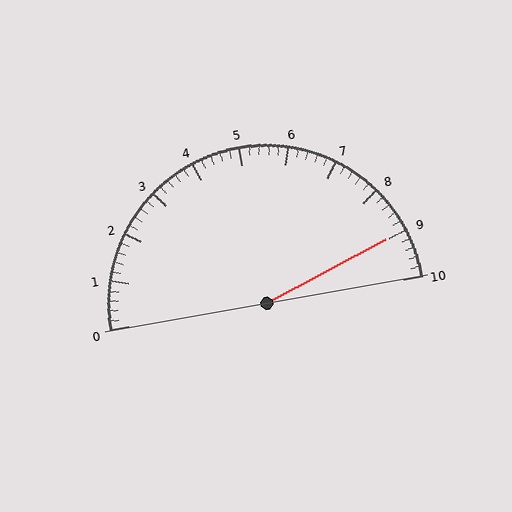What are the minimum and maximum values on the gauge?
The gauge ranges from 0 to 10.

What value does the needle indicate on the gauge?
The needle indicates approximately 9.0.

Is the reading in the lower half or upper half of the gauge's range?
The reading is in the upper half of the range (0 to 10).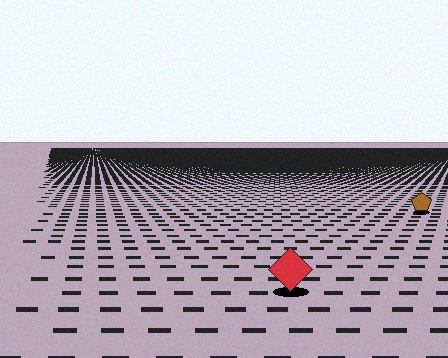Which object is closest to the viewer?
The red diamond is closest. The texture marks near it are larger and more spread out.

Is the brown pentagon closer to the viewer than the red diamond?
No. The red diamond is closer — you can tell from the texture gradient: the ground texture is coarser near it.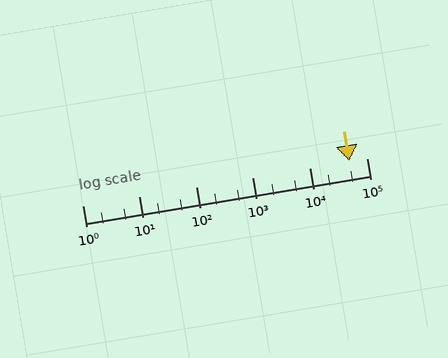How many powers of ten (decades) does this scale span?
The scale spans 5 decades, from 1 to 100000.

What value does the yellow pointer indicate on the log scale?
The pointer indicates approximately 50000.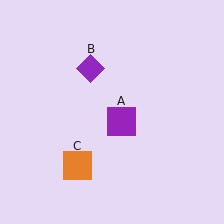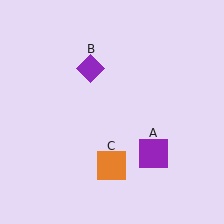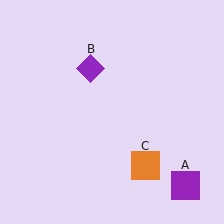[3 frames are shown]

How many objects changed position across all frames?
2 objects changed position: purple square (object A), orange square (object C).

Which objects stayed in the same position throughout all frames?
Purple diamond (object B) remained stationary.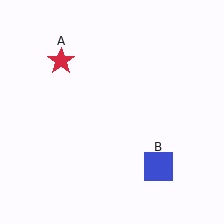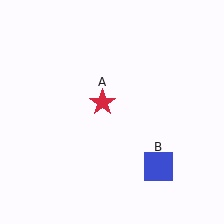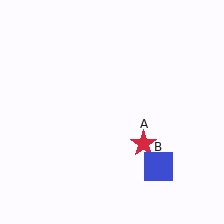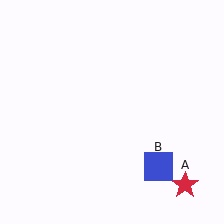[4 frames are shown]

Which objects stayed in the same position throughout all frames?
Blue square (object B) remained stationary.